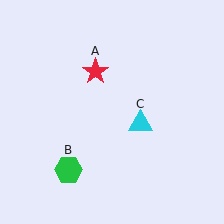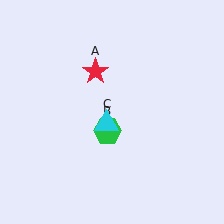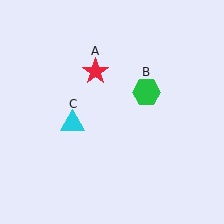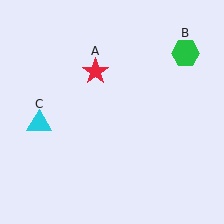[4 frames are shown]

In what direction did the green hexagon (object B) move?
The green hexagon (object B) moved up and to the right.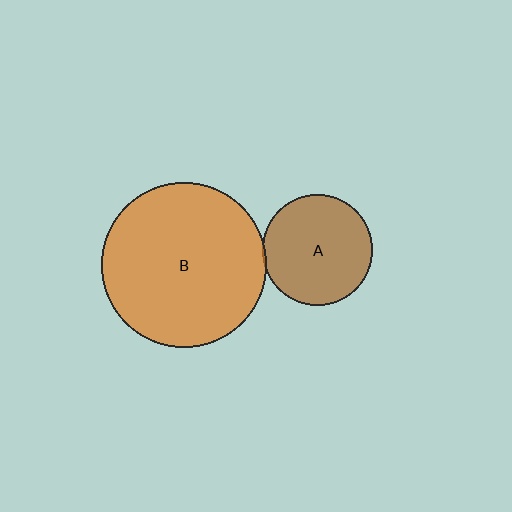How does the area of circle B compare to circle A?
Approximately 2.2 times.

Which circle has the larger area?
Circle B (orange).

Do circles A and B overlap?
Yes.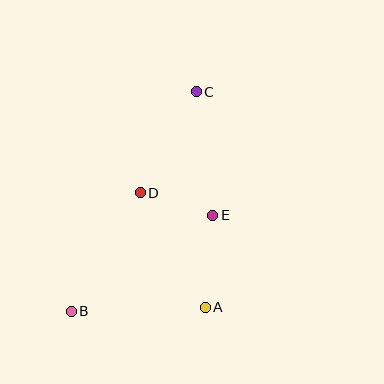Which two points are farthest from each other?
Points B and C are farthest from each other.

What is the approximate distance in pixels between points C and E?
The distance between C and E is approximately 125 pixels.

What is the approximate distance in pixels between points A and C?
The distance between A and C is approximately 216 pixels.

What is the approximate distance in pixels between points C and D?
The distance between C and D is approximately 116 pixels.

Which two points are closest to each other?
Points D and E are closest to each other.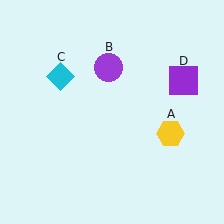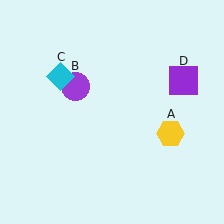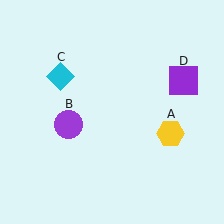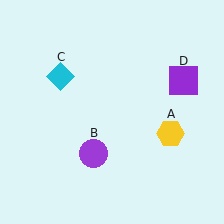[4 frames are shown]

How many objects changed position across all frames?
1 object changed position: purple circle (object B).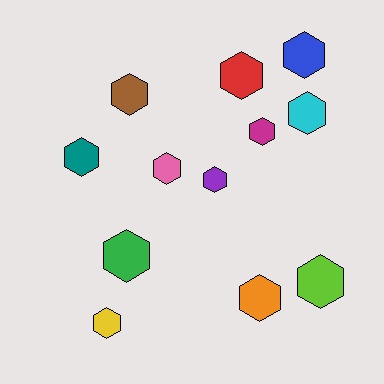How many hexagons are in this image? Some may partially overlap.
There are 12 hexagons.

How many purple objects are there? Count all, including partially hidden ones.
There is 1 purple object.